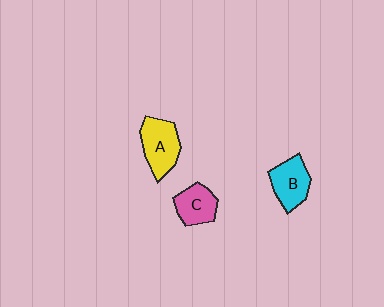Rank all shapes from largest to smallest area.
From largest to smallest: A (yellow), B (cyan), C (pink).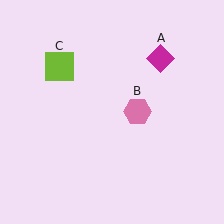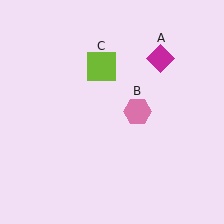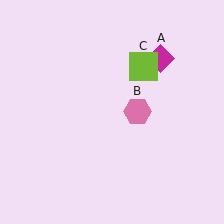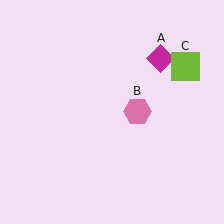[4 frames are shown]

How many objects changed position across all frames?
1 object changed position: lime square (object C).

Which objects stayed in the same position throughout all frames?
Magenta diamond (object A) and pink hexagon (object B) remained stationary.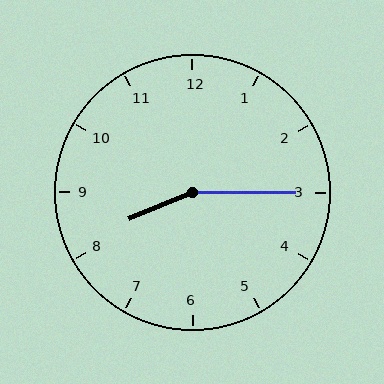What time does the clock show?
8:15.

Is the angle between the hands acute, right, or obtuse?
It is obtuse.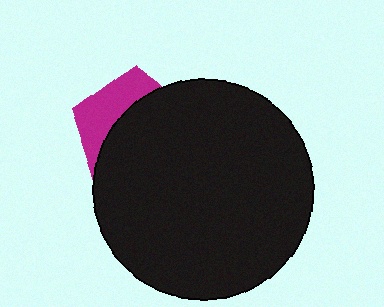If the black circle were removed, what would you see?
You would see the complete magenta pentagon.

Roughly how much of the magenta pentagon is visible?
A small part of it is visible (roughly 34%).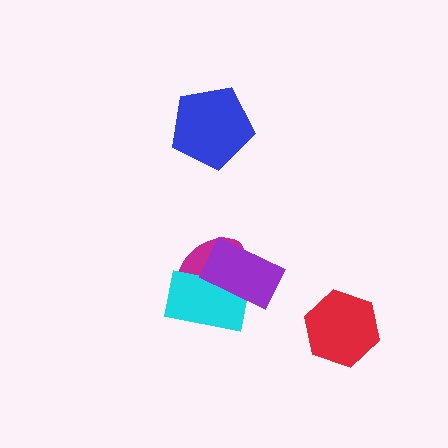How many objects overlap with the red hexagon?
0 objects overlap with the red hexagon.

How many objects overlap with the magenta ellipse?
2 objects overlap with the magenta ellipse.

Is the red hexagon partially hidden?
No, no other shape covers it.